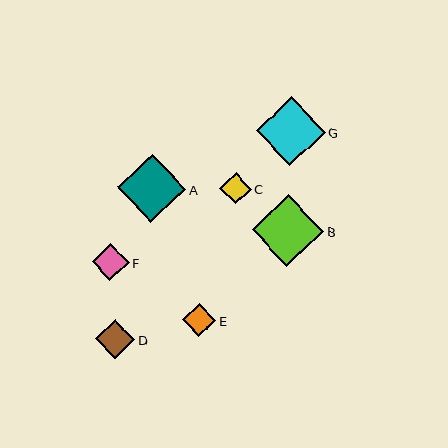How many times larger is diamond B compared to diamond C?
Diamond B is approximately 2.2 times the size of diamond C.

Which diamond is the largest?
Diamond B is the largest with a size of approximately 71 pixels.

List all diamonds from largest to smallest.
From largest to smallest: B, G, A, D, F, E, C.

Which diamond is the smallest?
Diamond C is the smallest with a size of approximately 32 pixels.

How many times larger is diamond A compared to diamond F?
Diamond A is approximately 1.8 times the size of diamond F.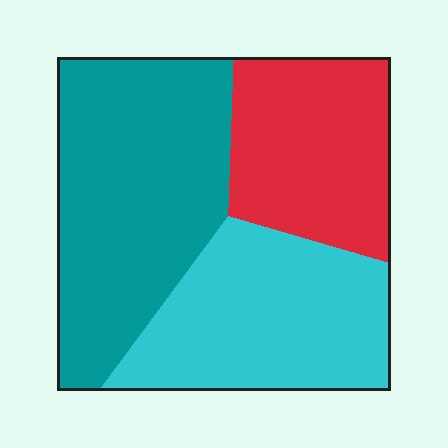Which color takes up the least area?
Red, at roughly 25%.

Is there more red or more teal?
Teal.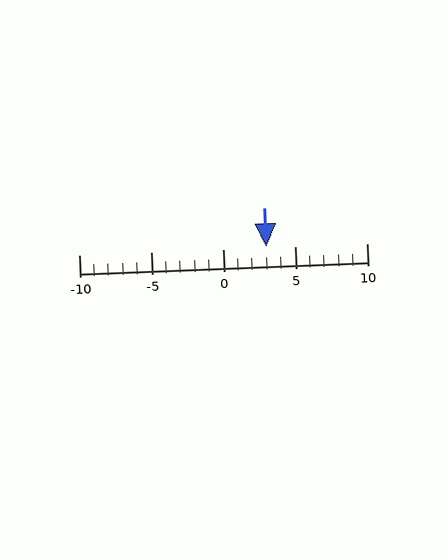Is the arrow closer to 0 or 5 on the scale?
The arrow is closer to 5.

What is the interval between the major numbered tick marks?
The major tick marks are spaced 5 units apart.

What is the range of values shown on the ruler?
The ruler shows values from -10 to 10.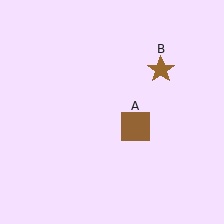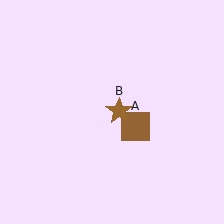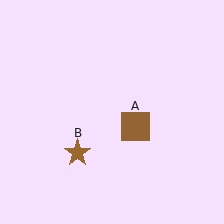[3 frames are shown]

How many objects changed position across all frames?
1 object changed position: brown star (object B).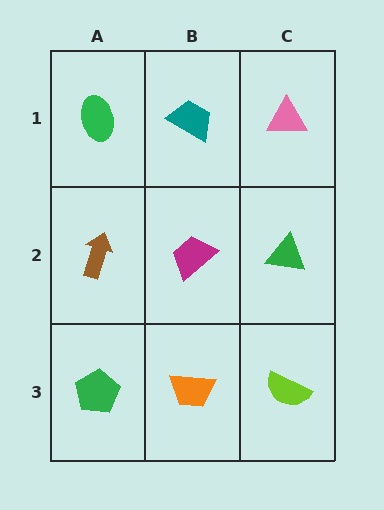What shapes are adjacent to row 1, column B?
A magenta trapezoid (row 2, column B), a green ellipse (row 1, column A), a pink triangle (row 1, column C).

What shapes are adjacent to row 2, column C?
A pink triangle (row 1, column C), a lime semicircle (row 3, column C), a magenta trapezoid (row 2, column B).